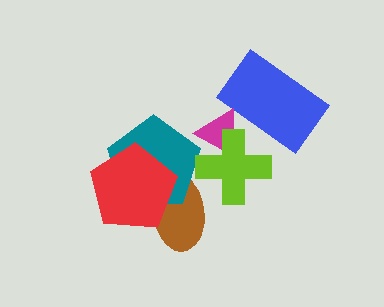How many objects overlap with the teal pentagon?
2 objects overlap with the teal pentagon.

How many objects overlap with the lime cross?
2 objects overlap with the lime cross.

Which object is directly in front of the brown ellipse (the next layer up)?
The teal pentagon is directly in front of the brown ellipse.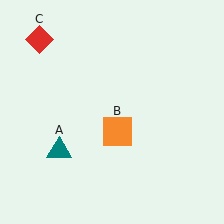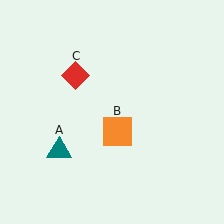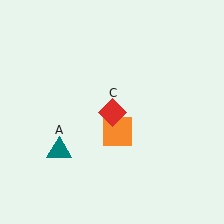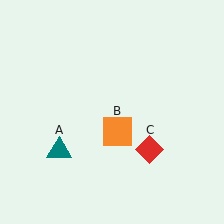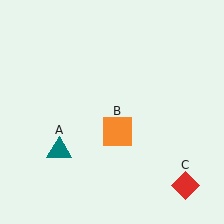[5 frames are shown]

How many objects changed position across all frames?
1 object changed position: red diamond (object C).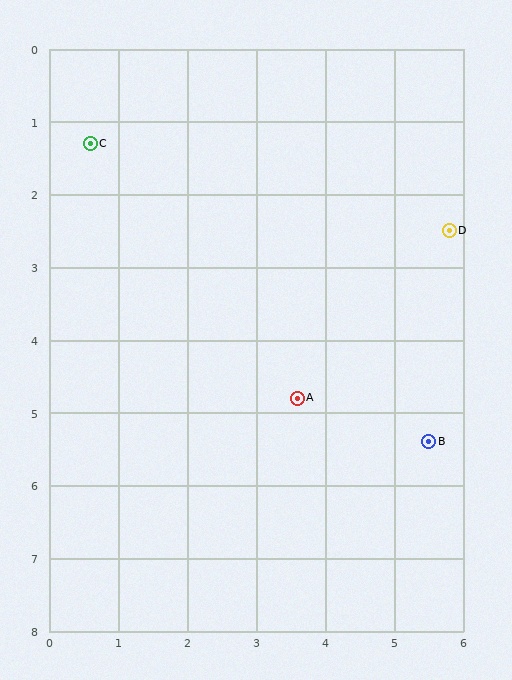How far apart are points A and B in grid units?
Points A and B are about 2.0 grid units apart.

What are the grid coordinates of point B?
Point B is at approximately (5.5, 5.4).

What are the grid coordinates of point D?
Point D is at approximately (5.8, 2.5).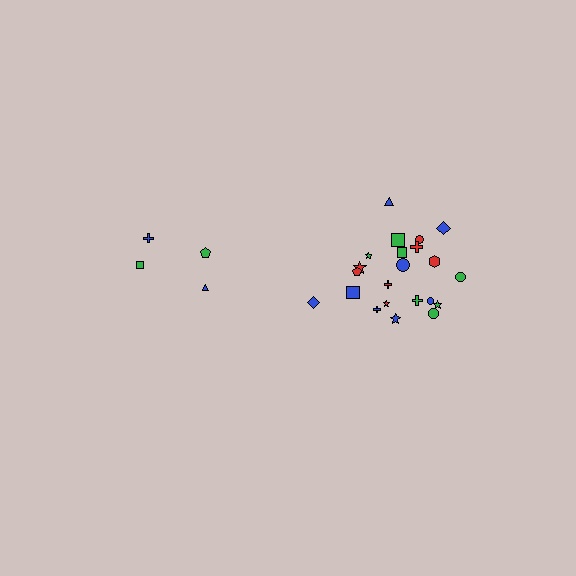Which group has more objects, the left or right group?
The right group.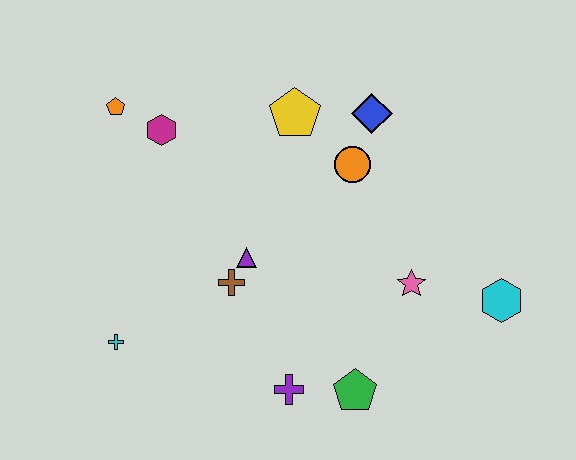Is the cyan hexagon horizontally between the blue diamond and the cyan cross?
No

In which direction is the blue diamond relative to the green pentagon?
The blue diamond is above the green pentagon.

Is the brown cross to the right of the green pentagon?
No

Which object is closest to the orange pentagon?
The magenta hexagon is closest to the orange pentagon.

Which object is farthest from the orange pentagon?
The cyan hexagon is farthest from the orange pentagon.